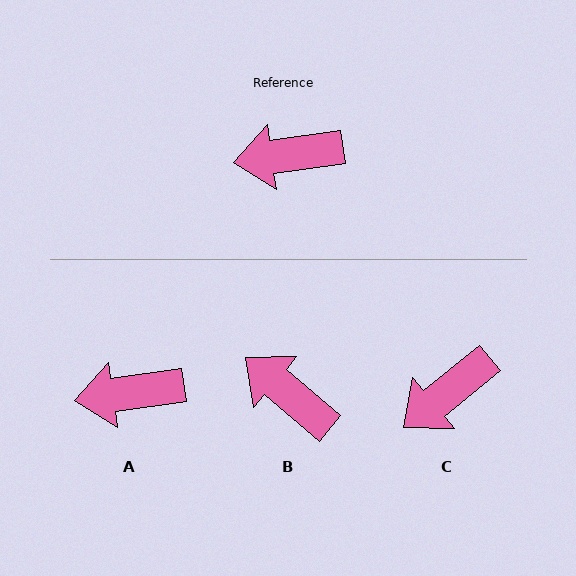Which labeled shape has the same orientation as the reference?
A.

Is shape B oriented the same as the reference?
No, it is off by about 48 degrees.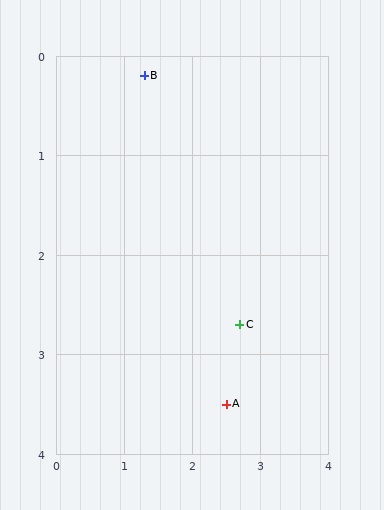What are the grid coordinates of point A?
Point A is at approximately (2.5, 3.5).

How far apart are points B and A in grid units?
Points B and A are about 3.5 grid units apart.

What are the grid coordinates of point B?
Point B is at approximately (1.3, 0.2).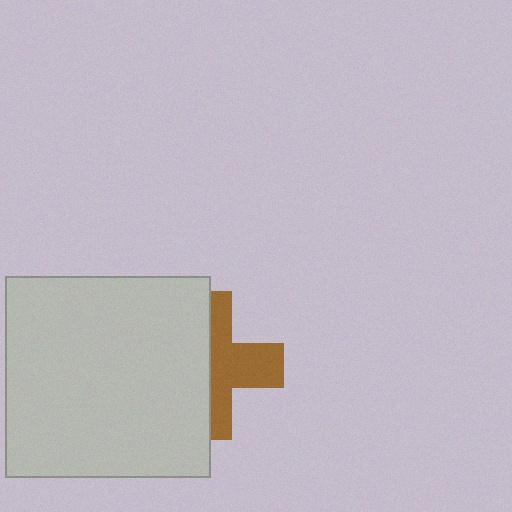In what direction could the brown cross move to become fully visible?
The brown cross could move right. That would shift it out from behind the light gray rectangle entirely.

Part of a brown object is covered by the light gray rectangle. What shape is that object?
It is a cross.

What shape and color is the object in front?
The object in front is a light gray rectangle.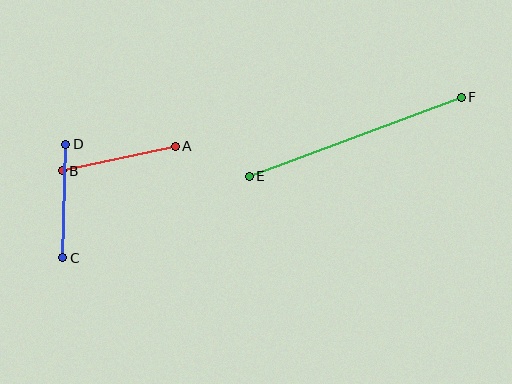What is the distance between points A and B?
The distance is approximately 115 pixels.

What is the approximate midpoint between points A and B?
The midpoint is at approximately (119, 159) pixels.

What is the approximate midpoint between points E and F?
The midpoint is at approximately (355, 137) pixels.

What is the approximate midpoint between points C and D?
The midpoint is at approximately (64, 201) pixels.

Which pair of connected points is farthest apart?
Points E and F are farthest apart.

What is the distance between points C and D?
The distance is approximately 114 pixels.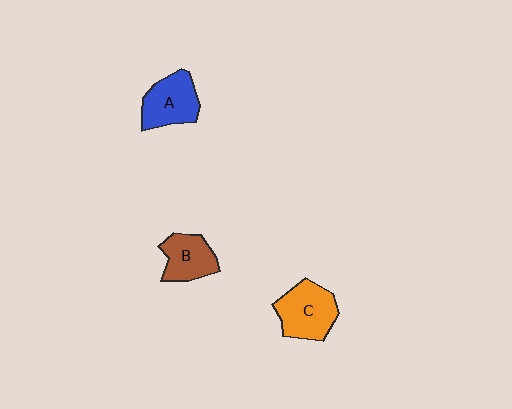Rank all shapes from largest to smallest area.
From largest to smallest: C (orange), A (blue), B (brown).